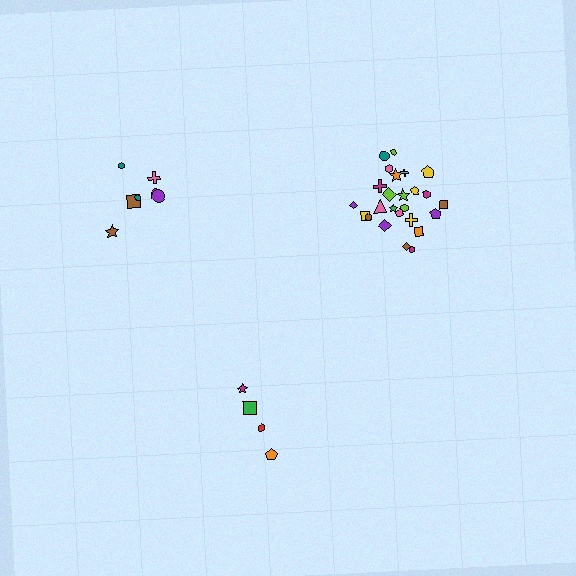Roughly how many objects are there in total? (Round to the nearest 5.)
Roughly 35 objects in total.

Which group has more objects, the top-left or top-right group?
The top-right group.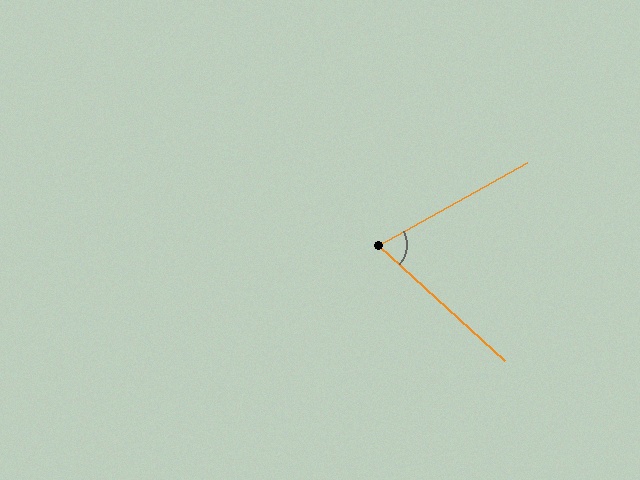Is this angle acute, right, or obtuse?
It is acute.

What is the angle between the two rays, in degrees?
Approximately 71 degrees.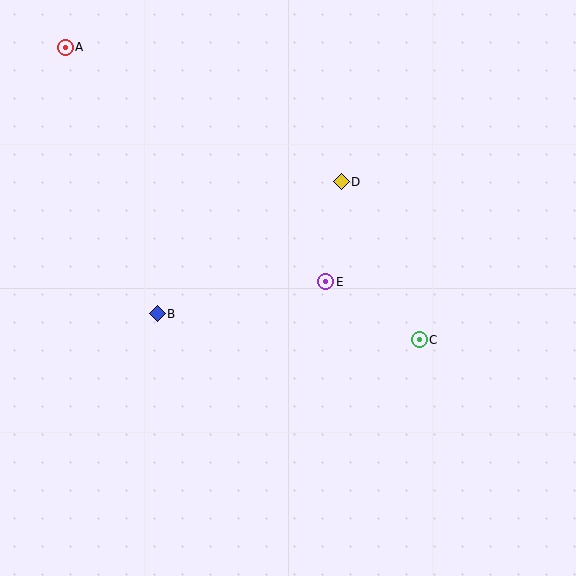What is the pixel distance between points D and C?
The distance between D and C is 176 pixels.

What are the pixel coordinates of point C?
Point C is at (419, 340).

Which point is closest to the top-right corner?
Point D is closest to the top-right corner.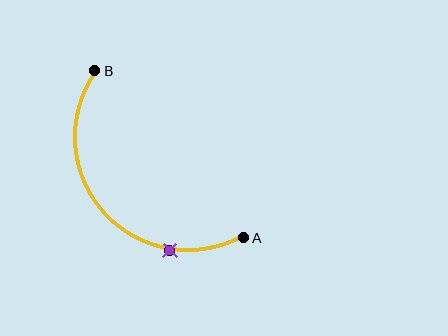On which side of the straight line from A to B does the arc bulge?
The arc bulges below and to the left of the straight line connecting A and B.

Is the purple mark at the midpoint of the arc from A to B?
No. The purple mark lies on the arc but is closer to endpoint A. The arc midpoint would be at the point on the curve equidistant along the arc from both A and B.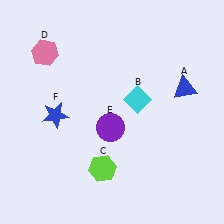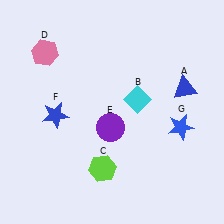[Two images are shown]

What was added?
A blue star (G) was added in Image 2.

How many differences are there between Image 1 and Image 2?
There is 1 difference between the two images.